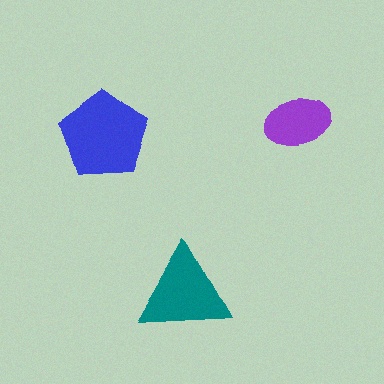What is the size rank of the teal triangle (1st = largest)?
2nd.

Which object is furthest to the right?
The purple ellipse is rightmost.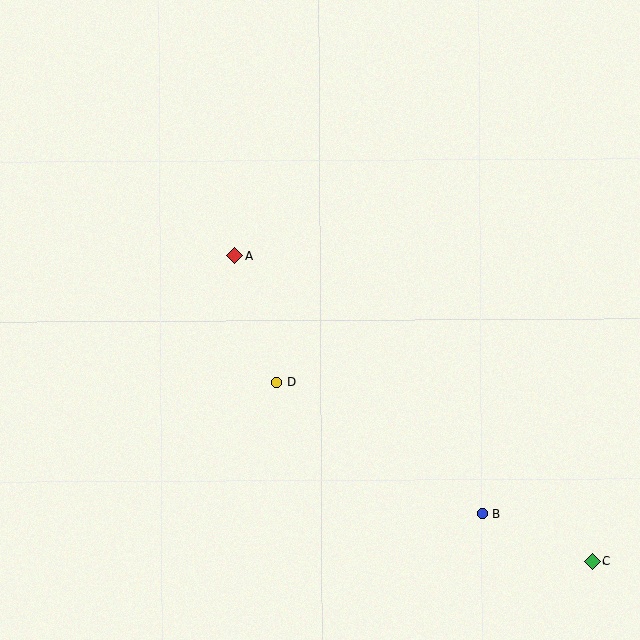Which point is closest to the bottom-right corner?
Point C is closest to the bottom-right corner.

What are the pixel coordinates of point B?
Point B is at (482, 514).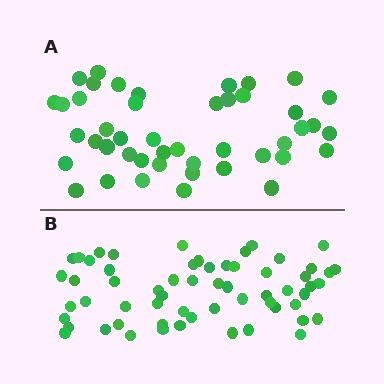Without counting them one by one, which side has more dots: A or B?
Region B (the bottom region) has more dots.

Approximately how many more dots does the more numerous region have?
Region B has approximately 15 more dots than region A.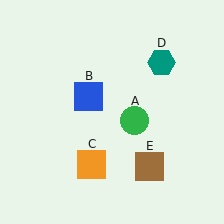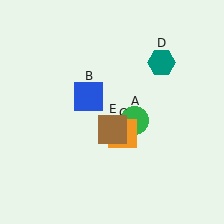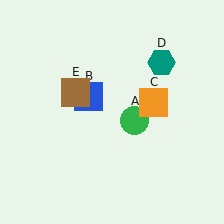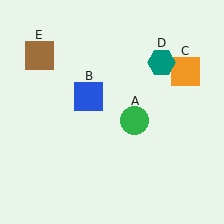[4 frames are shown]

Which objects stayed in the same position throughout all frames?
Green circle (object A) and blue square (object B) and teal hexagon (object D) remained stationary.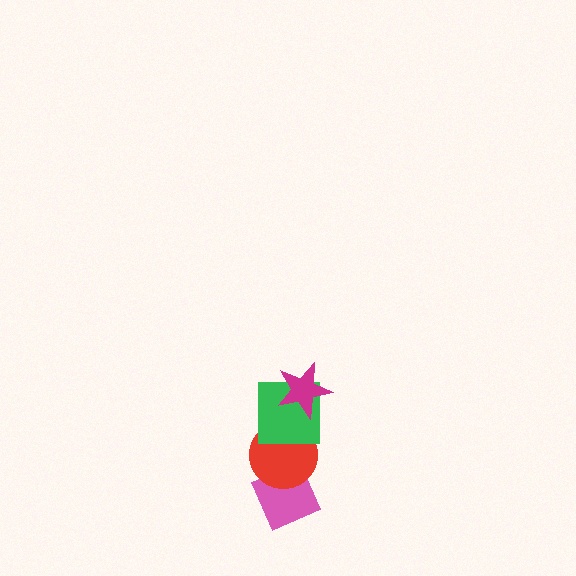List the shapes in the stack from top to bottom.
From top to bottom: the magenta star, the green square, the red circle, the pink diamond.